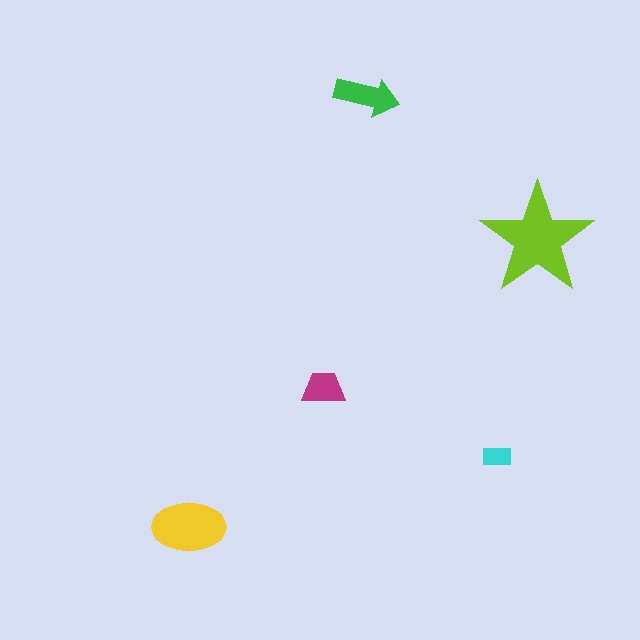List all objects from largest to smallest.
The lime star, the yellow ellipse, the green arrow, the magenta trapezoid, the cyan rectangle.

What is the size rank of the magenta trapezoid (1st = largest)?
4th.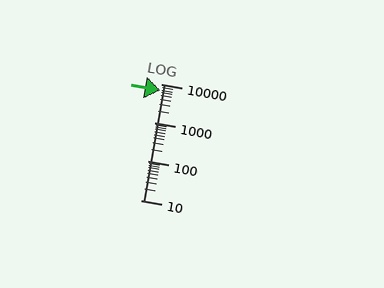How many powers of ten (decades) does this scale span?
The scale spans 3 decades, from 10 to 10000.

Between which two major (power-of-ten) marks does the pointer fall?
The pointer is between 1000 and 10000.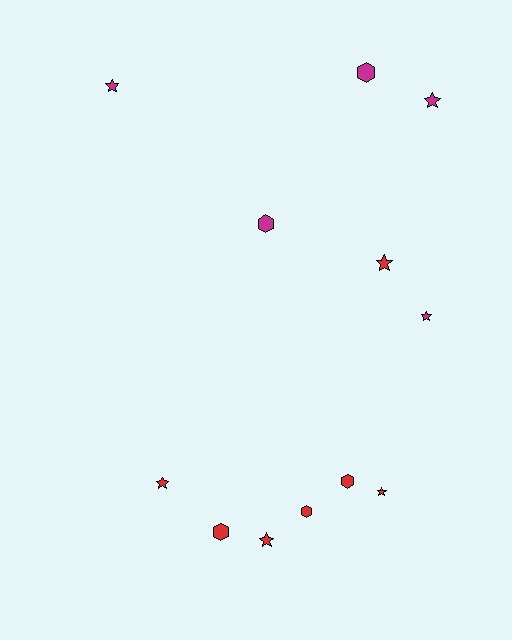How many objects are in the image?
There are 12 objects.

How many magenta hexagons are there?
There are 2 magenta hexagons.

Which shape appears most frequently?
Star, with 7 objects.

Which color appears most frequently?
Red, with 7 objects.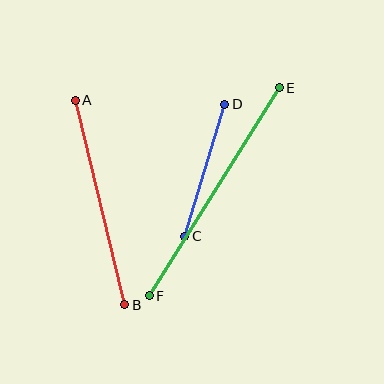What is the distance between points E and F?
The distance is approximately 246 pixels.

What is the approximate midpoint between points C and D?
The midpoint is at approximately (205, 170) pixels.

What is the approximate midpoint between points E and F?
The midpoint is at approximately (214, 192) pixels.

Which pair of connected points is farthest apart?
Points E and F are farthest apart.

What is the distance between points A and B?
The distance is approximately 210 pixels.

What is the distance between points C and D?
The distance is approximately 138 pixels.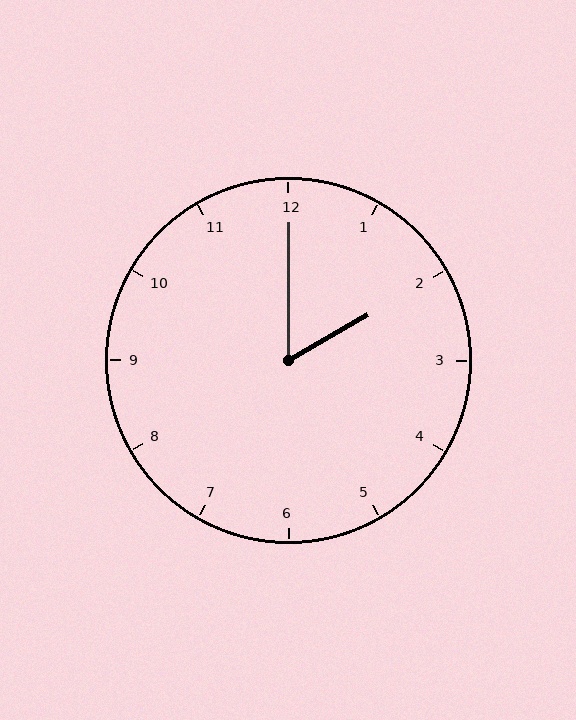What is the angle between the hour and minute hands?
Approximately 60 degrees.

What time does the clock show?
2:00.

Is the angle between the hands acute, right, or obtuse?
It is acute.